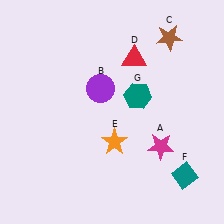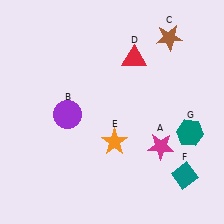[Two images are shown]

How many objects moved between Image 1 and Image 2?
2 objects moved between the two images.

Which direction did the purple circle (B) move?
The purple circle (B) moved left.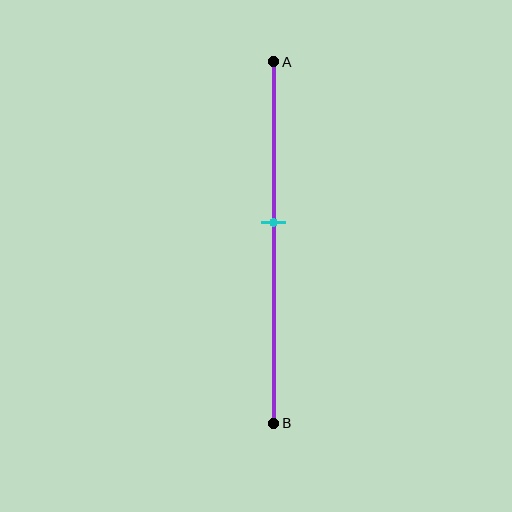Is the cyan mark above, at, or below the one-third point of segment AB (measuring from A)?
The cyan mark is below the one-third point of segment AB.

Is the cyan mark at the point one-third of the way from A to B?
No, the mark is at about 45% from A, not at the 33% one-third point.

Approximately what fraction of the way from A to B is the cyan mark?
The cyan mark is approximately 45% of the way from A to B.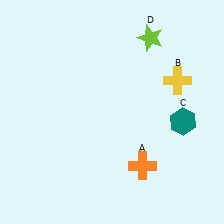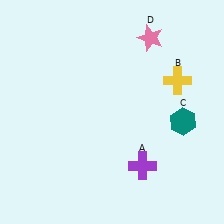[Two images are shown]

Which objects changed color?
A changed from orange to purple. D changed from lime to pink.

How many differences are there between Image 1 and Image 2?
There are 2 differences between the two images.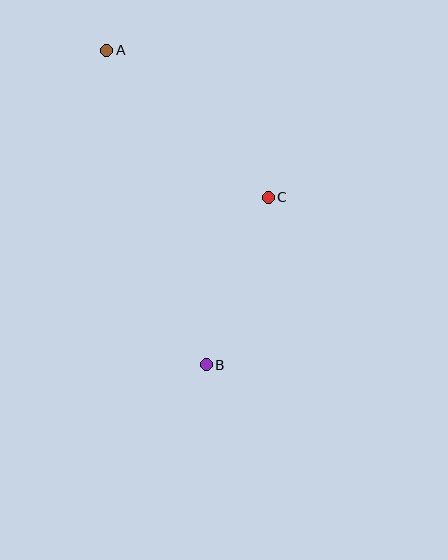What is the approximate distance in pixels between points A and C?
The distance between A and C is approximately 218 pixels.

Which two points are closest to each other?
Points B and C are closest to each other.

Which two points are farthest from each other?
Points A and B are farthest from each other.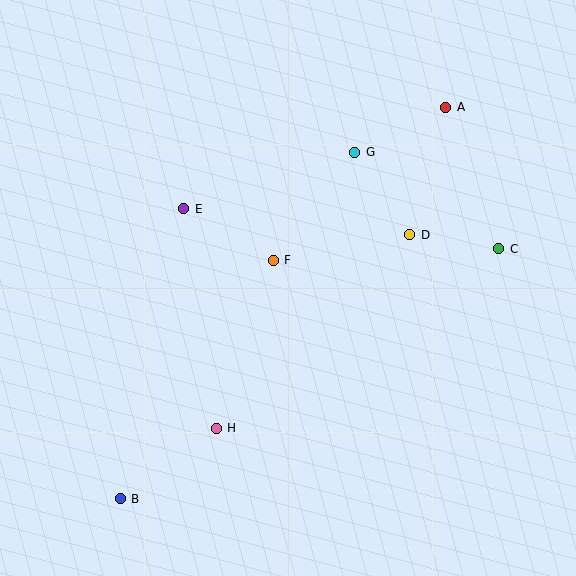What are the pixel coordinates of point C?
Point C is at (499, 249).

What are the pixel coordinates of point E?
Point E is at (184, 209).